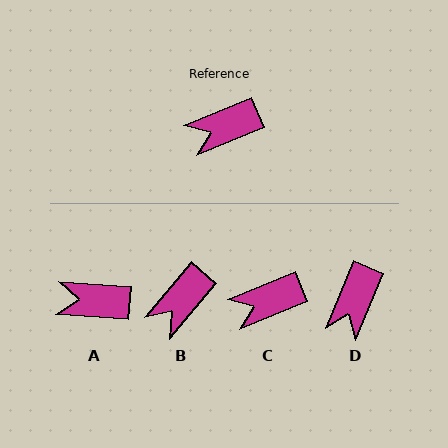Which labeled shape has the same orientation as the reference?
C.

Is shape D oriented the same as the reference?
No, it is off by about 45 degrees.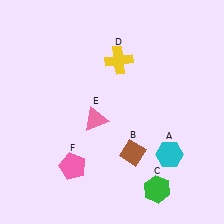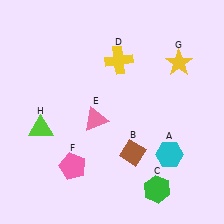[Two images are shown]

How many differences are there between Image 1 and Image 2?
There are 2 differences between the two images.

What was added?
A yellow star (G), a lime triangle (H) were added in Image 2.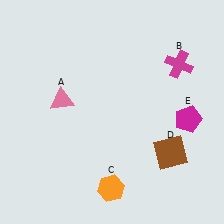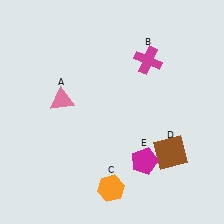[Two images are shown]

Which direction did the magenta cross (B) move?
The magenta cross (B) moved left.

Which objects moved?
The objects that moved are: the magenta cross (B), the magenta pentagon (E).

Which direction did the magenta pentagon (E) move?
The magenta pentagon (E) moved left.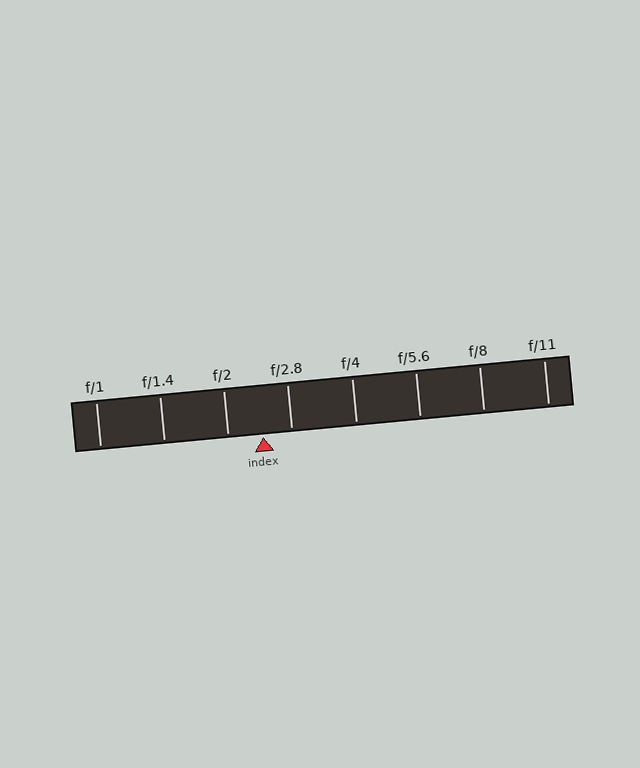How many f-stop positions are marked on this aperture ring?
There are 8 f-stop positions marked.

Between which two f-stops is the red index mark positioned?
The index mark is between f/2 and f/2.8.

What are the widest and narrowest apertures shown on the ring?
The widest aperture shown is f/1 and the narrowest is f/11.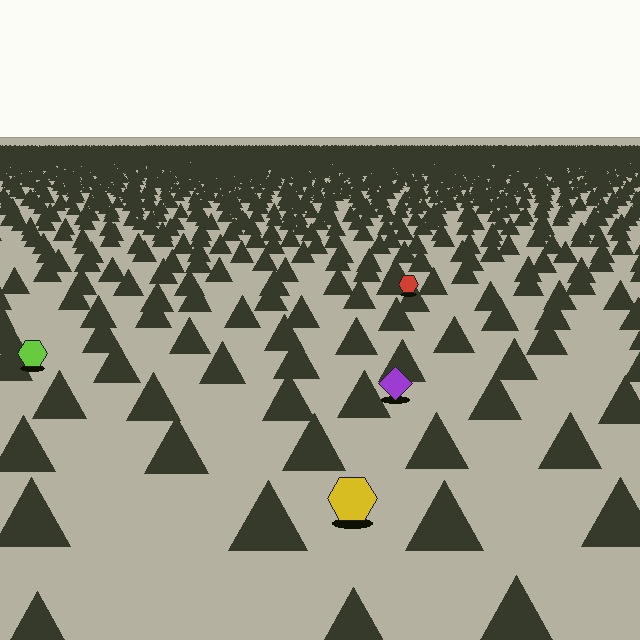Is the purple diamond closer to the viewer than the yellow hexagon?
No. The yellow hexagon is closer — you can tell from the texture gradient: the ground texture is coarser near it.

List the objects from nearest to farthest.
From nearest to farthest: the yellow hexagon, the purple diamond, the lime hexagon, the red hexagon.